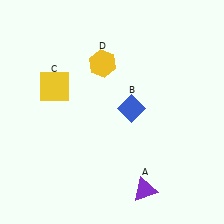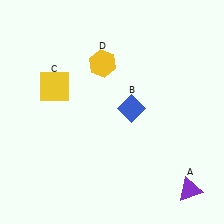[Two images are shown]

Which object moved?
The purple triangle (A) moved right.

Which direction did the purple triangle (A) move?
The purple triangle (A) moved right.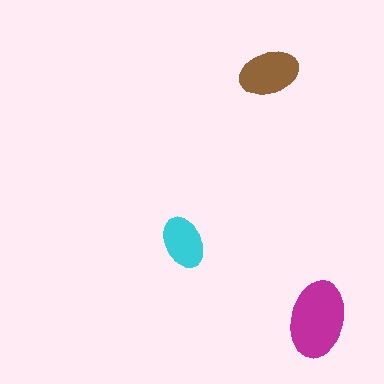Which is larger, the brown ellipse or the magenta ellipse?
The magenta one.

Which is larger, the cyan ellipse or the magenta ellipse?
The magenta one.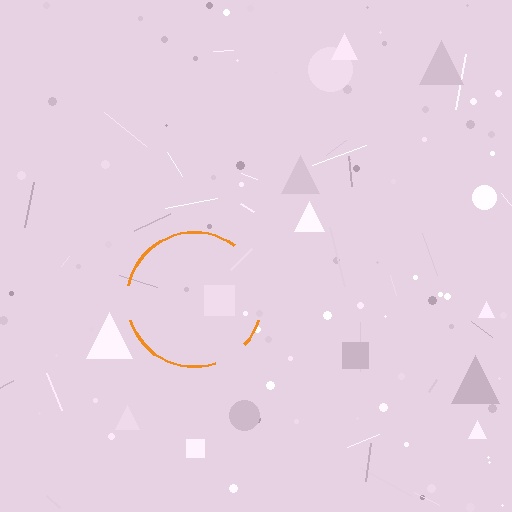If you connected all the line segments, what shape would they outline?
They would outline a circle.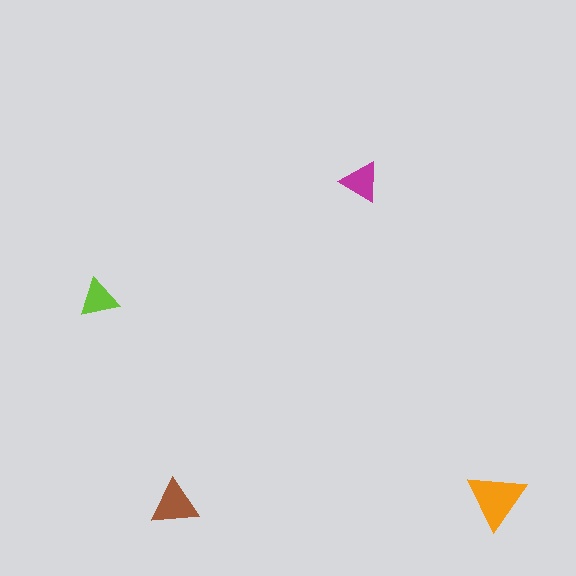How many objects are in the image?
There are 4 objects in the image.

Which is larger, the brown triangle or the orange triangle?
The orange one.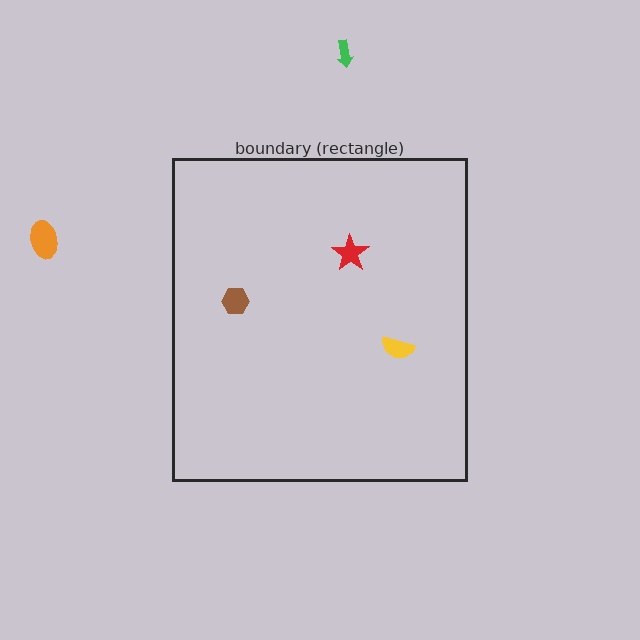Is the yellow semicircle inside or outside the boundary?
Inside.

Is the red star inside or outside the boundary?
Inside.